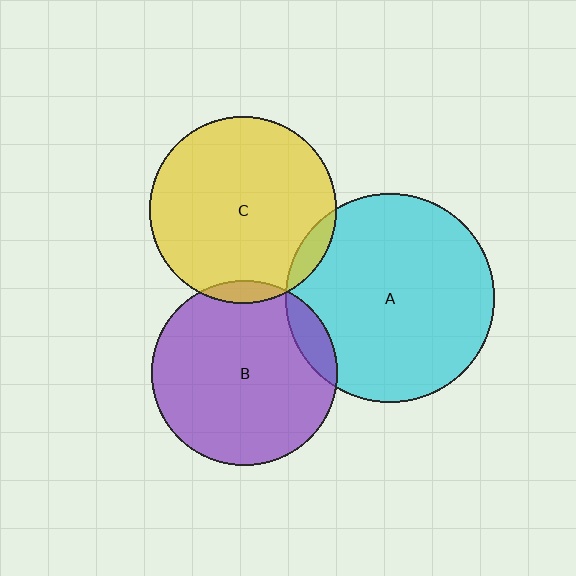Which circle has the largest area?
Circle A (cyan).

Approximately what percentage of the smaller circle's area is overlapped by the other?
Approximately 5%.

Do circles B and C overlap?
Yes.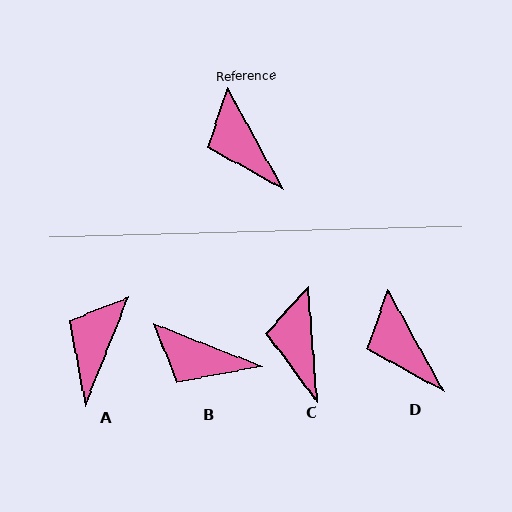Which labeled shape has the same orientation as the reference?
D.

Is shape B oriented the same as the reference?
No, it is off by about 40 degrees.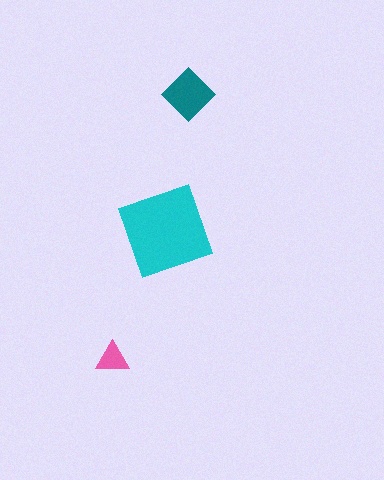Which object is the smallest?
The pink triangle.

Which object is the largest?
The cyan square.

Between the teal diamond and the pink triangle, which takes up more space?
The teal diamond.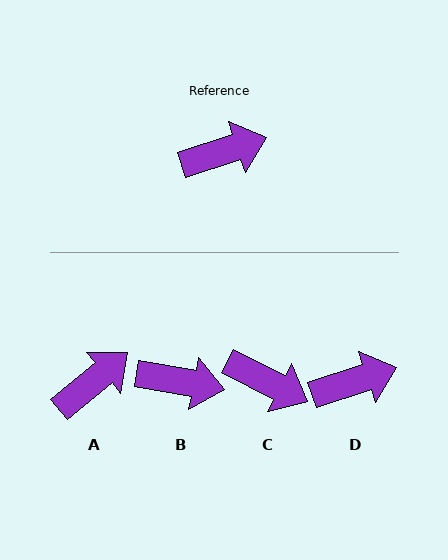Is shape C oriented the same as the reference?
No, it is off by about 45 degrees.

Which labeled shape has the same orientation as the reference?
D.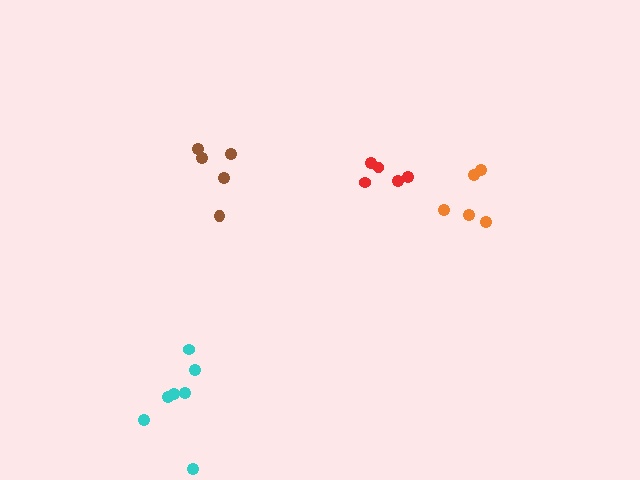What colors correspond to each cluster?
The clusters are colored: orange, brown, cyan, red.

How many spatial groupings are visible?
There are 4 spatial groupings.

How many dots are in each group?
Group 1: 5 dots, Group 2: 5 dots, Group 3: 7 dots, Group 4: 5 dots (22 total).